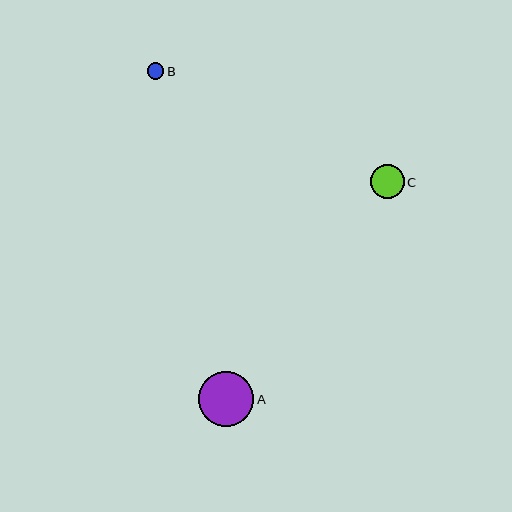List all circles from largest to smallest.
From largest to smallest: A, C, B.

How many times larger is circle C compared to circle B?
Circle C is approximately 2.1 times the size of circle B.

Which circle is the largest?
Circle A is the largest with a size of approximately 55 pixels.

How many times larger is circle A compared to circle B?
Circle A is approximately 3.3 times the size of circle B.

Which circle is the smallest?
Circle B is the smallest with a size of approximately 17 pixels.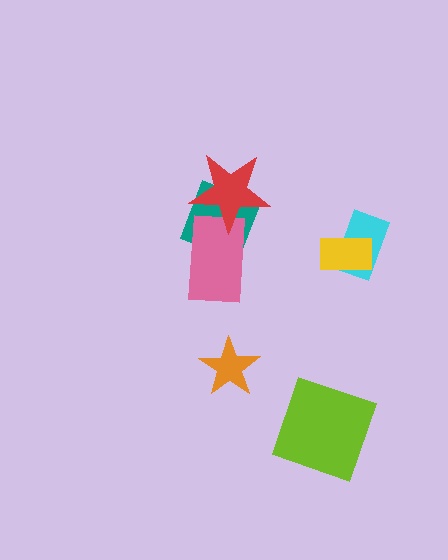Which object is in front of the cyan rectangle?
The yellow rectangle is in front of the cyan rectangle.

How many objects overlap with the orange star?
0 objects overlap with the orange star.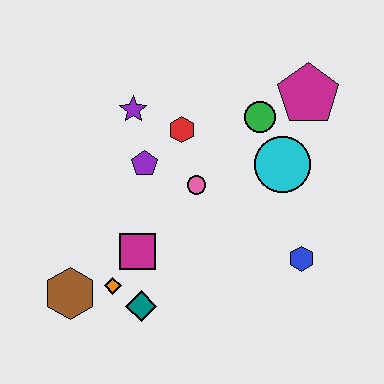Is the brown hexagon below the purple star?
Yes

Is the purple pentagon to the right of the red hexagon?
No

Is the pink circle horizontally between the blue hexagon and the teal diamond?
Yes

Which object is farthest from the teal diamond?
The magenta pentagon is farthest from the teal diamond.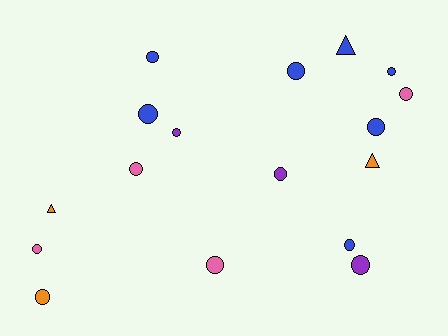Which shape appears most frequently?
Circle, with 14 objects.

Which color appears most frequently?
Blue, with 7 objects.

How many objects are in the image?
There are 17 objects.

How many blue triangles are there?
There is 1 blue triangle.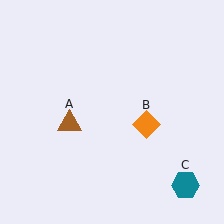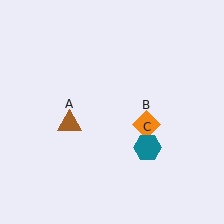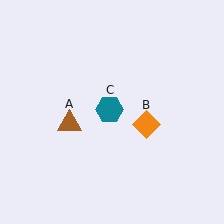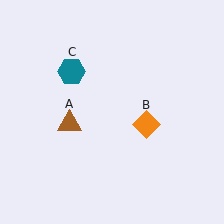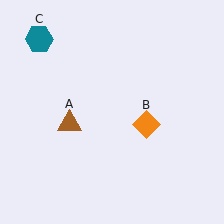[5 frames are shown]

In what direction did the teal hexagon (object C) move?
The teal hexagon (object C) moved up and to the left.